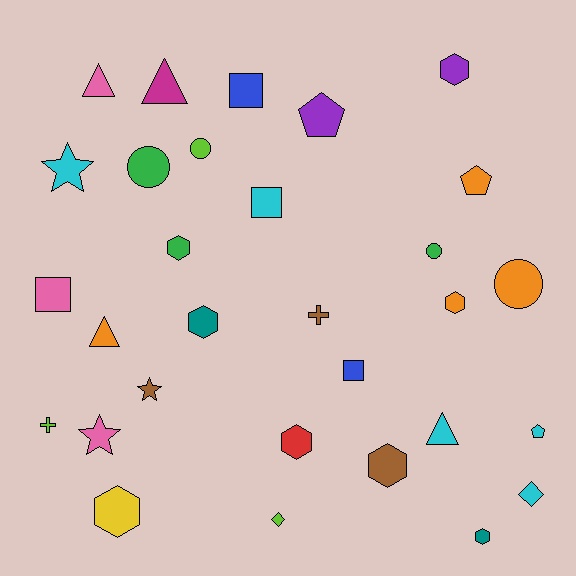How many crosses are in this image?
There are 2 crosses.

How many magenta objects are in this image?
There is 1 magenta object.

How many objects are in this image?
There are 30 objects.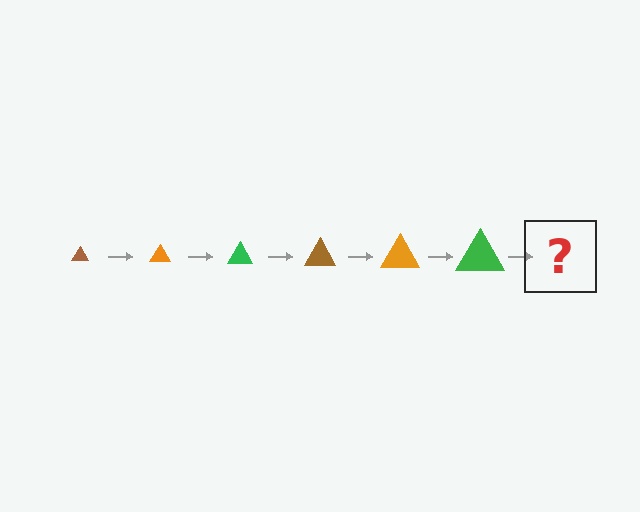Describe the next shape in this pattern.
It should be a brown triangle, larger than the previous one.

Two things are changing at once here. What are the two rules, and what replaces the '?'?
The two rules are that the triangle grows larger each step and the color cycles through brown, orange, and green. The '?' should be a brown triangle, larger than the previous one.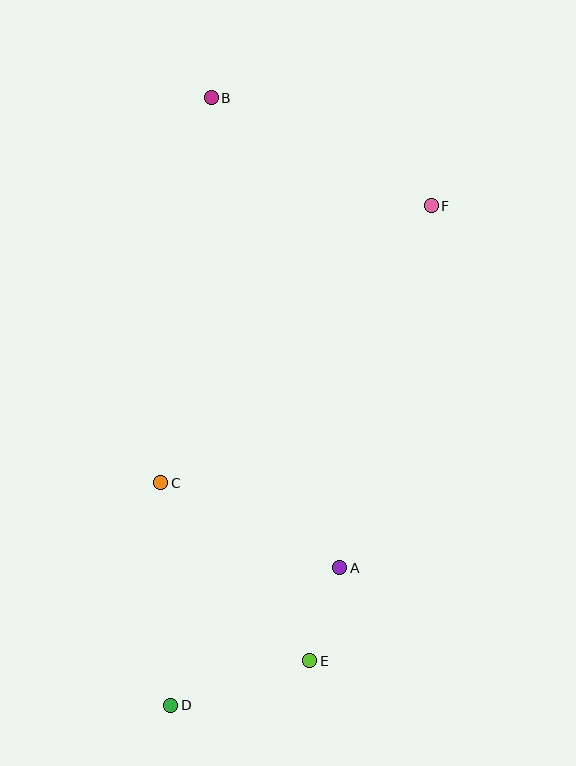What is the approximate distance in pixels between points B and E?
The distance between B and E is approximately 572 pixels.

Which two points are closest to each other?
Points A and E are closest to each other.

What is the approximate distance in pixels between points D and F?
The distance between D and F is approximately 563 pixels.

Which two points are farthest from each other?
Points B and D are farthest from each other.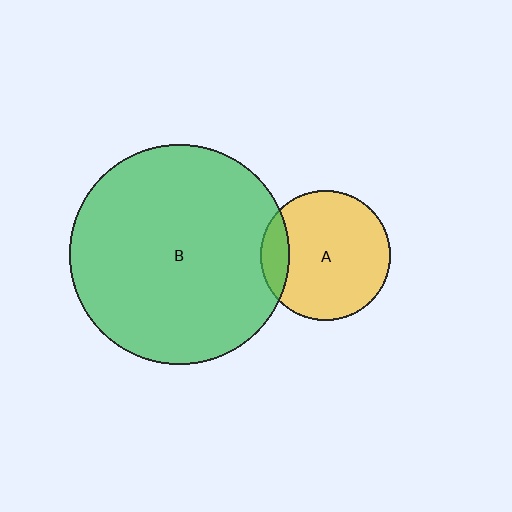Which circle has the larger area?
Circle B (green).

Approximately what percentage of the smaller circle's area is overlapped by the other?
Approximately 15%.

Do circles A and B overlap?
Yes.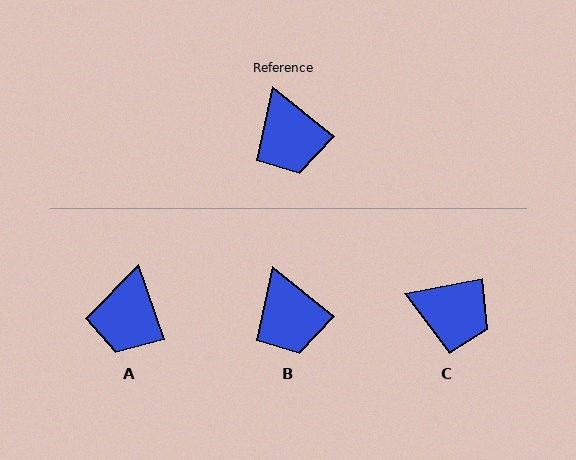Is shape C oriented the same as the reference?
No, it is off by about 49 degrees.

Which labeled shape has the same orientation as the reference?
B.